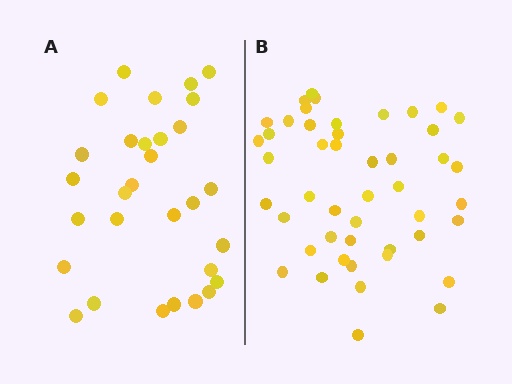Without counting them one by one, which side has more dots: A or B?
Region B (the right region) has more dots.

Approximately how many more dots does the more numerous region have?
Region B has approximately 15 more dots than region A.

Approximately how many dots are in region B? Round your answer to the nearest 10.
About 50 dots. (The exact count is 47, which rounds to 50.)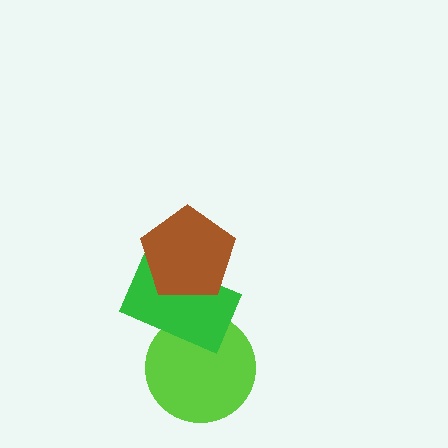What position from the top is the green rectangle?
The green rectangle is 2nd from the top.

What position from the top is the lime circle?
The lime circle is 3rd from the top.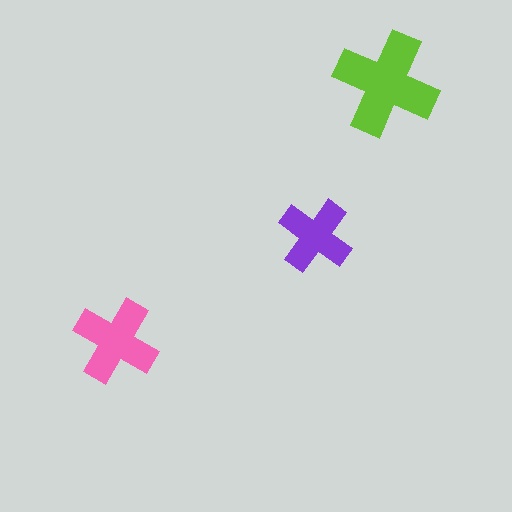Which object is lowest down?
The pink cross is bottommost.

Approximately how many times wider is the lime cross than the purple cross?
About 1.5 times wider.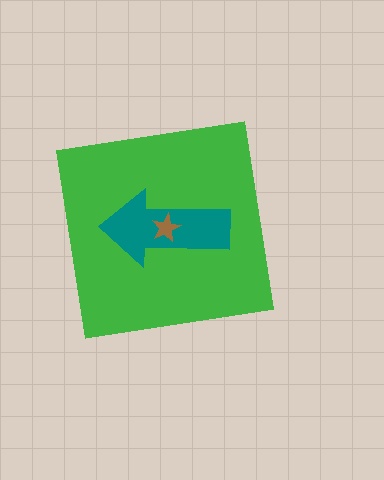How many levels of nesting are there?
3.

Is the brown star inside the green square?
Yes.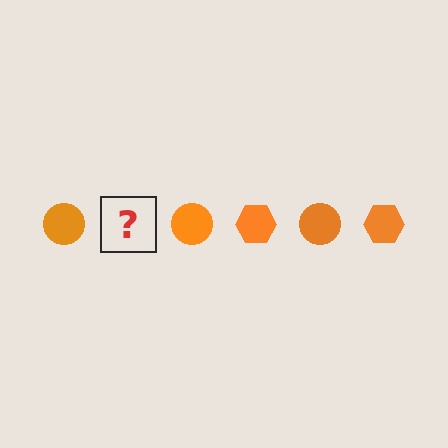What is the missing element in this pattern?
The missing element is an orange hexagon.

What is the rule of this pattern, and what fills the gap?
The rule is that the pattern cycles through circle, hexagon shapes in orange. The gap should be filled with an orange hexagon.